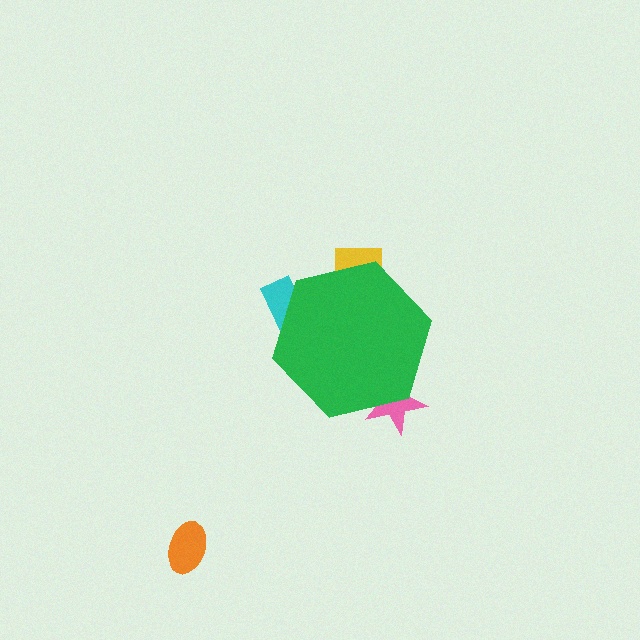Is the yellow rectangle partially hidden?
Yes, the yellow rectangle is partially hidden behind the green hexagon.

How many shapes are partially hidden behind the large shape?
3 shapes are partially hidden.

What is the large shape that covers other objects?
A green hexagon.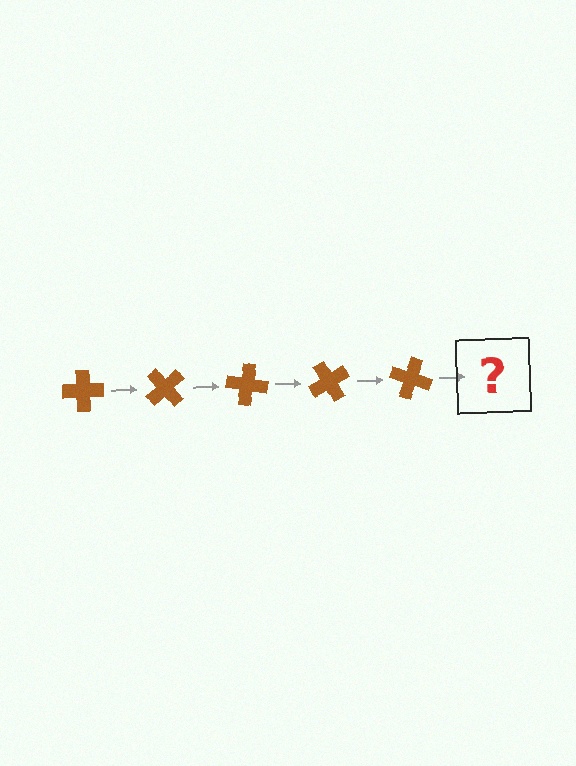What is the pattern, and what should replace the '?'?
The pattern is that the cross rotates 50 degrees each step. The '?' should be a brown cross rotated 250 degrees.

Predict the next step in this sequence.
The next step is a brown cross rotated 250 degrees.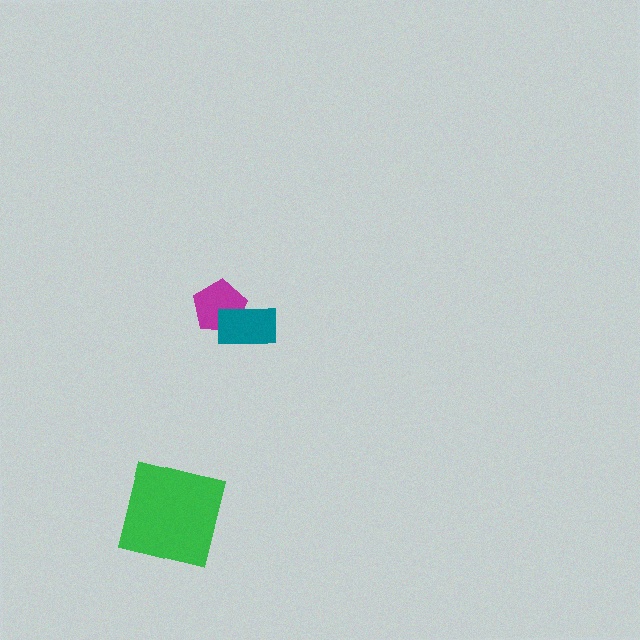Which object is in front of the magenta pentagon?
The teal rectangle is in front of the magenta pentagon.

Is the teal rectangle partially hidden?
No, no other shape covers it.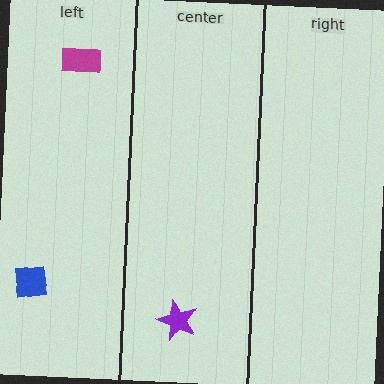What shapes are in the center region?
The purple star.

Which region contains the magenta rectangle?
The left region.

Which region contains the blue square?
The left region.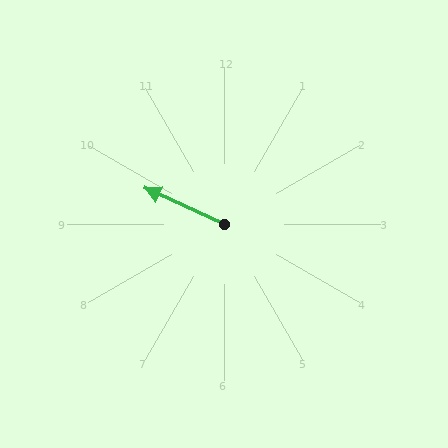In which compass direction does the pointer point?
Northwest.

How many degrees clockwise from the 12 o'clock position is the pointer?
Approximately 295 degrees.